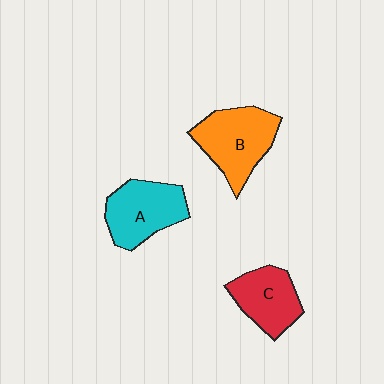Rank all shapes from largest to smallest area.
From largest to smallest: B (orange), A (cyan), C (red).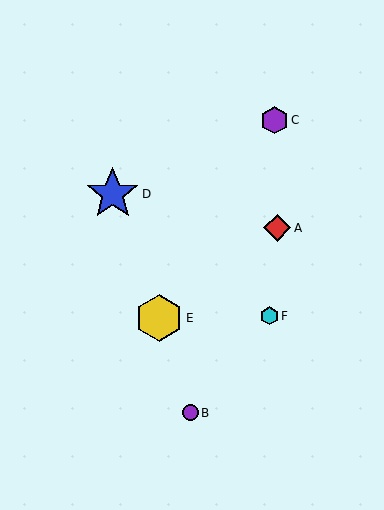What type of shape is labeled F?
Shape F is a cyan hexagon.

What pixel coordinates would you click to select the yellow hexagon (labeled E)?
Click at (159, 318) to select the yellow hexagon E.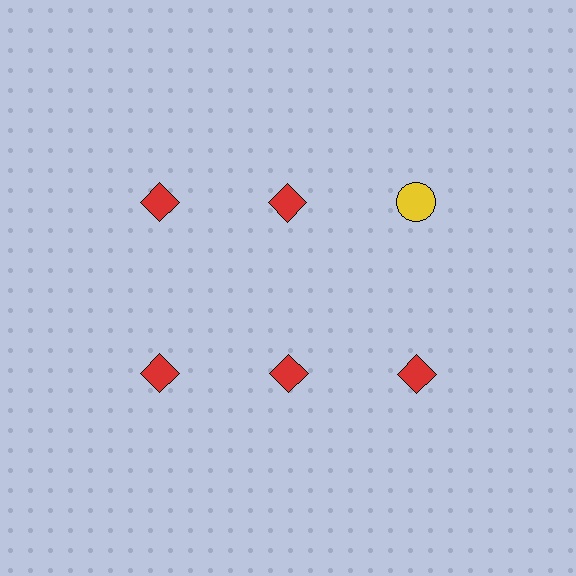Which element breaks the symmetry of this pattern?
The yellow circle in the top row, center column breaks the symmetry. All other shapes are red diamonds.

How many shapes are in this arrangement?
There are 6 shapes arranged in a grid pattern.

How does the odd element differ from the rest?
It differs in both color (yellow instead of red) and shape (circle instead of diamond).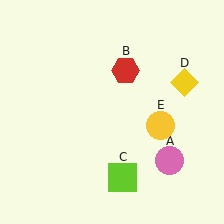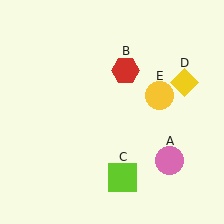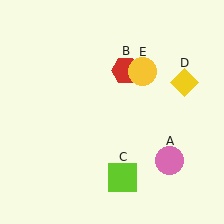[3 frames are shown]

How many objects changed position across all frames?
1 object changed position: yellow circle (object E).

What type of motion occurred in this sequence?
The yellow circle (object E) rotated counterclockwise around the center of the scene.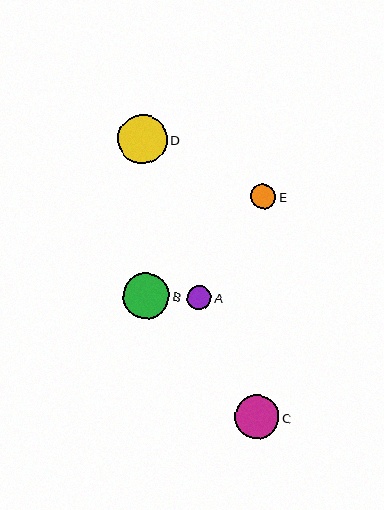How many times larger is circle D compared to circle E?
Circle D is approximately 2.0 times the size of circle E.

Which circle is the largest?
Circle D is the largest with a size of approximately 50 pixels.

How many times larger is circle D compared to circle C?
Circle D is approximately 1.1 times the size of circle C.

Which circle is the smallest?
Circle A is the smallest with a size of approximately 25 pixels.